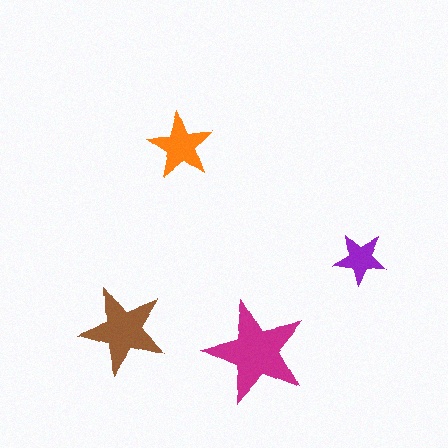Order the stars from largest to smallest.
the magenta one, the brown one, the orange one, the purple one.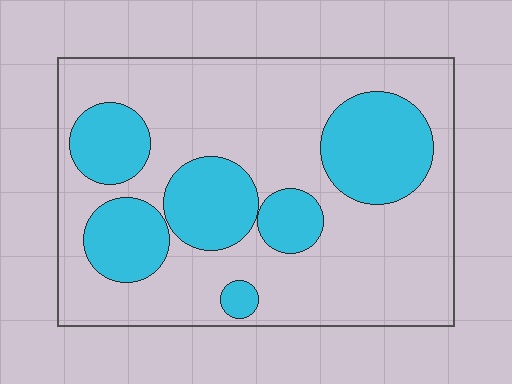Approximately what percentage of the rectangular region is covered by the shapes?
Approximately 30%.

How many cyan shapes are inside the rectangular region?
6.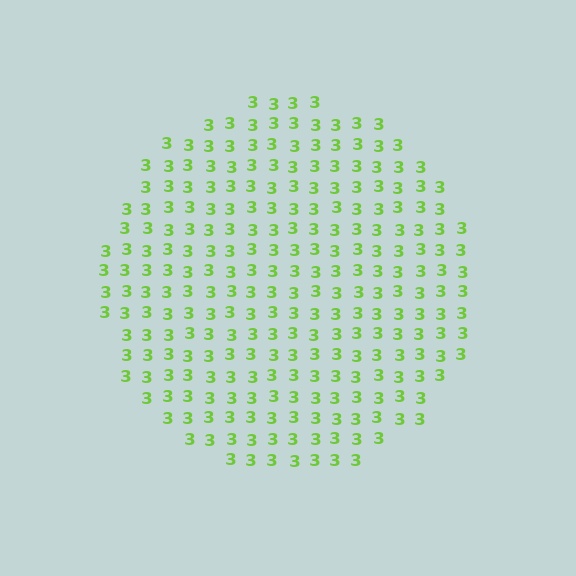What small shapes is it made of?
It is made of small digit 3's.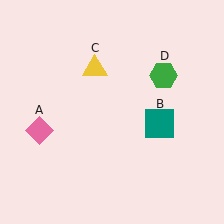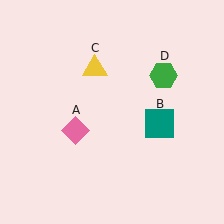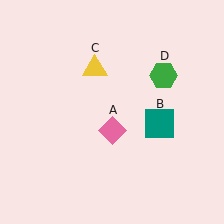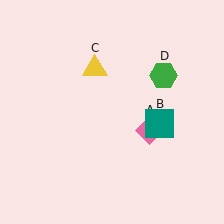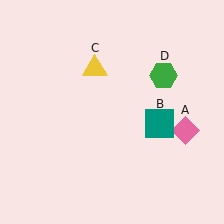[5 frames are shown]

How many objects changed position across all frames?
1 object changed position: pink diamond (object A).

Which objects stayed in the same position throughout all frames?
Teal square (object B) and yellow triangle (object C) and green hexagon (object D) remained stationary.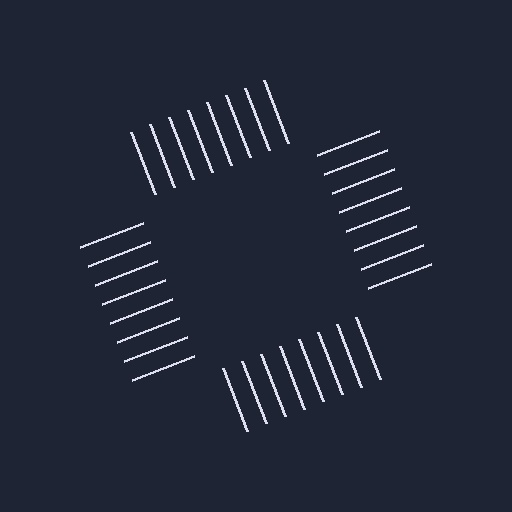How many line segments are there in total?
32 — 8 along each of the 4 edges.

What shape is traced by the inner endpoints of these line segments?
An illusory square — the line segments terminate on its edges but no continuous stroke is drawn.